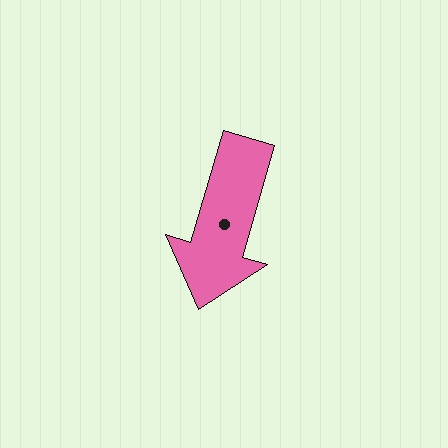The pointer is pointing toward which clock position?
Roughly 7 o'clock.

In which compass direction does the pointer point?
South.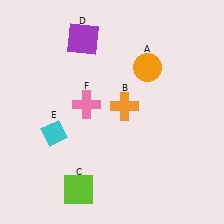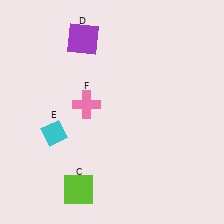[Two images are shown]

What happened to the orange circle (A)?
The orange circle (A) was removed in Image 2. It was in the top-right area of Image 1.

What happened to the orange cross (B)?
The orange cross (B) was removed in Image 2. It was in the top-right area of Image 1.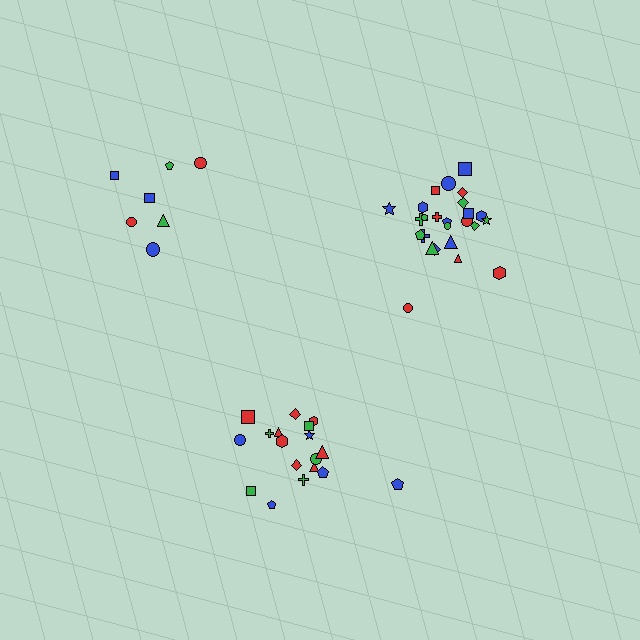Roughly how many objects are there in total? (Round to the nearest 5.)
Roughly 50 objects in total.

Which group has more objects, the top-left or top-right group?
The top-right group.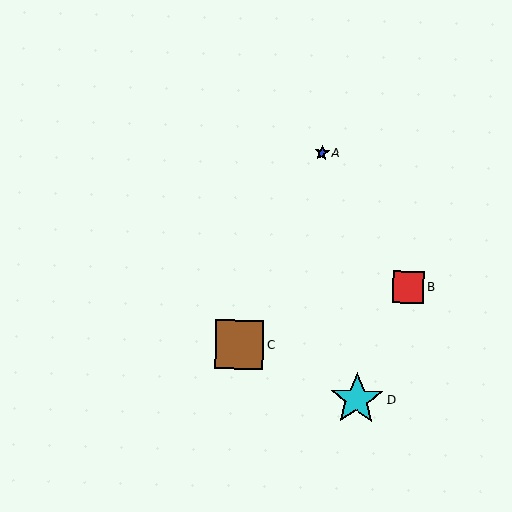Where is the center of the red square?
The center of the red square is at (408, 287).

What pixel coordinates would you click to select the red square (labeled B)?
Click at (408, 287) to select the red square B.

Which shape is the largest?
The cyan star (labeled D) is the largest.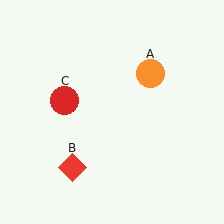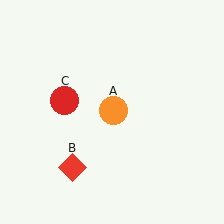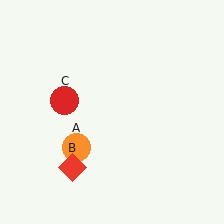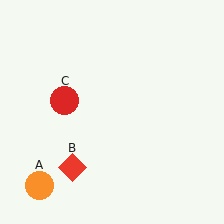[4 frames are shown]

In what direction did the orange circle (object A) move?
The orange circle (object A) moved down and to the left.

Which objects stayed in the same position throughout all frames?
Red diamond (object B) and red circle (object C) remained stationary.